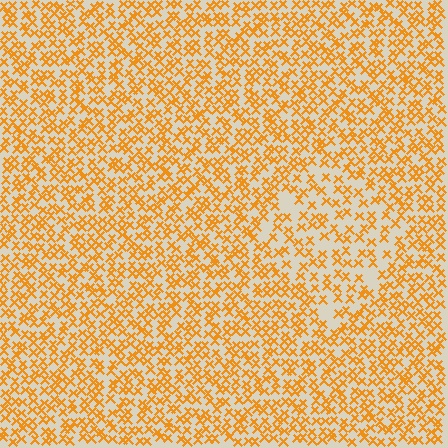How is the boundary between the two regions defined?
The boundary is defined by a change in element density (approximately 1.6x ratio). All elements are the same color, size, and shape.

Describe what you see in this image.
The image contains small orange elements arranged at two different densities. A diamond-shaped region is visible where the elements are less densely packed than the surrounding area.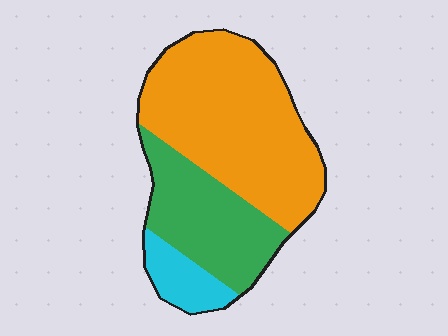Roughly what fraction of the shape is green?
Green covers 31% of the shape.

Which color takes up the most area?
Orange, at roughly 60%.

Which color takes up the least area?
Cyan, at roughly 10%.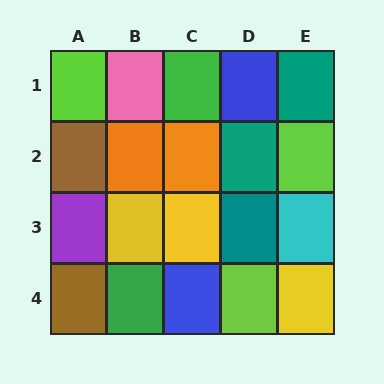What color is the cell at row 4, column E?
Yellow.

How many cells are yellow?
3 cells are yellow.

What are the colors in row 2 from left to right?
Brown, orange, orange, teal, lime.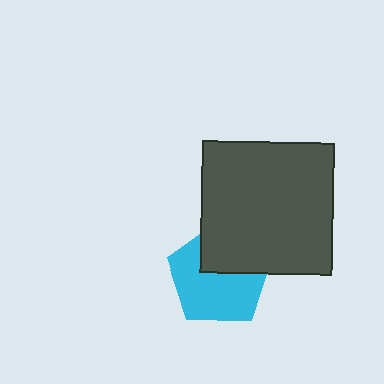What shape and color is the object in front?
The object in front is a dark gray square.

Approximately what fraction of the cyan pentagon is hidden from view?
Roughly 37% of the cyan pentagon is hidden behind the dark gray square.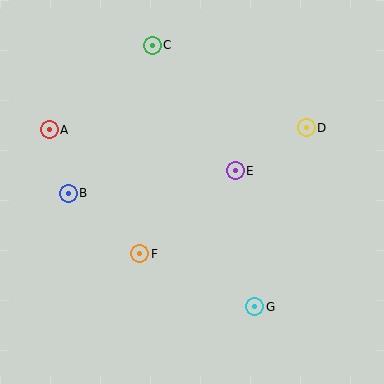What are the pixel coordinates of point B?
Point B is at (68, 193).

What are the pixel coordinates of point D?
Point D is at (306, 128).